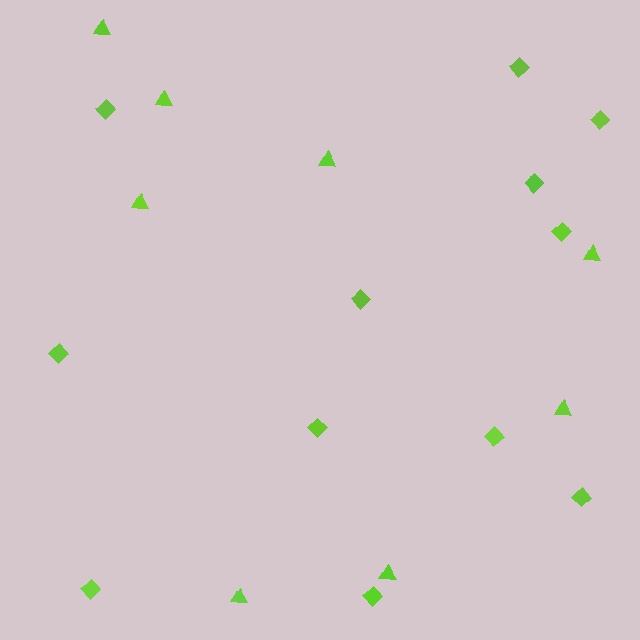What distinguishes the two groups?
There are 2 groups: one group of diamonds (12) and one group of triangles (8).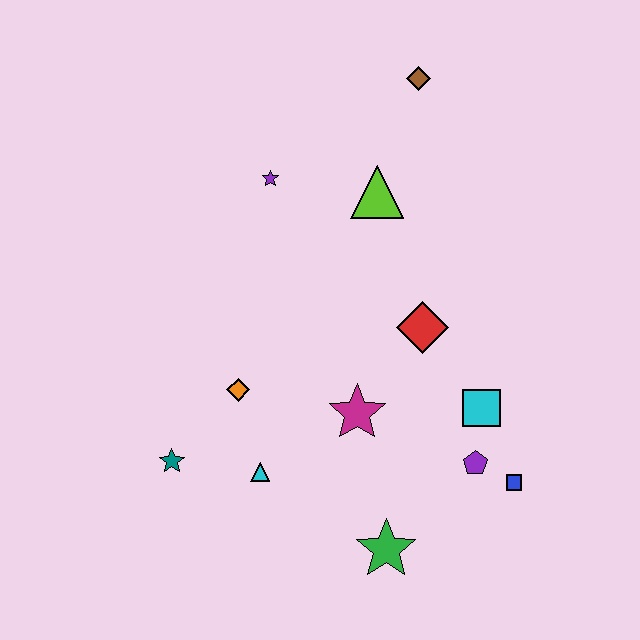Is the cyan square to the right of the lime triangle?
Yes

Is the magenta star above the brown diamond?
No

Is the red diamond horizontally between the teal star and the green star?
No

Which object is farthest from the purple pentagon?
The brown diamond is farthest from the purple pentagon.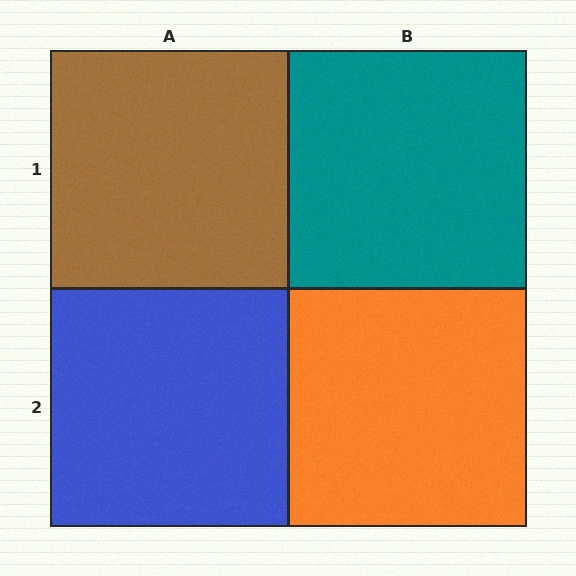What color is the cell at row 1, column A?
Brown.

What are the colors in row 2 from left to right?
Blue, orange.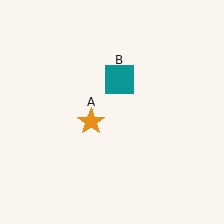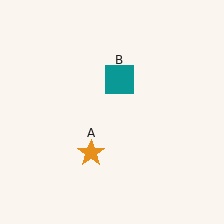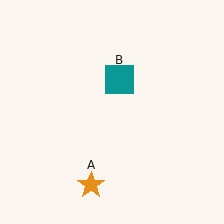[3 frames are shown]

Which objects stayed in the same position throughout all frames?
Teal square (object B) remained stationary.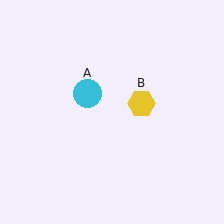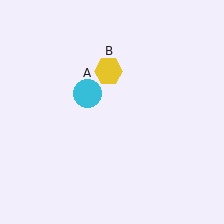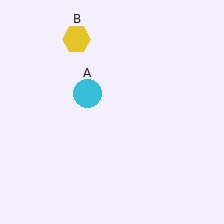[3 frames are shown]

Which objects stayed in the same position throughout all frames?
Cyan circle (object A) remained stationary.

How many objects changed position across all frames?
1 object changed position: yellow hexagon (object B).